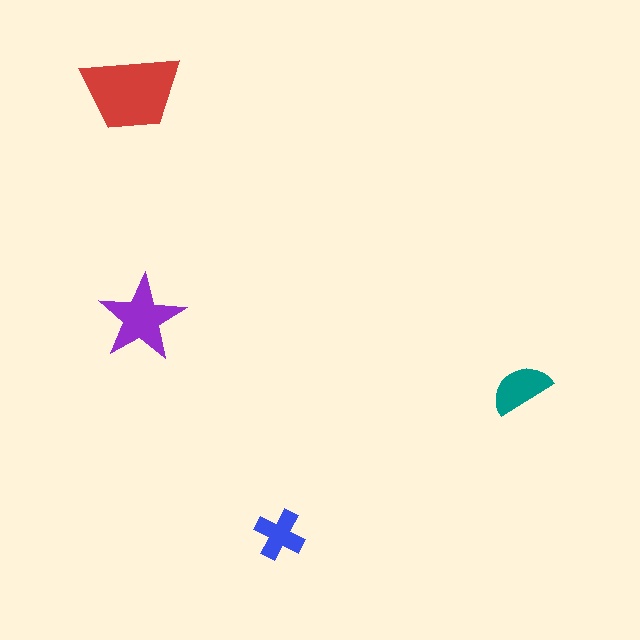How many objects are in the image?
There are 4 objects in the image.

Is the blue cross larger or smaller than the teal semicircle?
Smaller.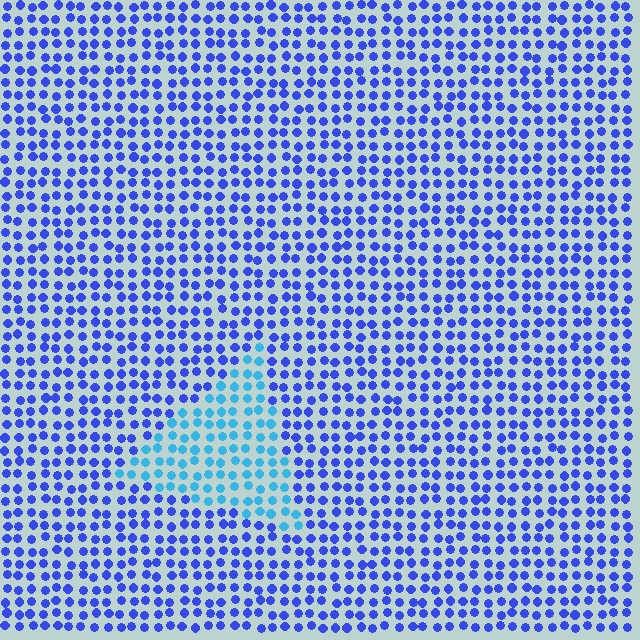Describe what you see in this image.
The image is filled with small blue elements in a uniform arrangement. A triangle-shaped region is visible where the elements are tinted to a slightly different hue, forming a subtle color boundary.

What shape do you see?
I see a triangle.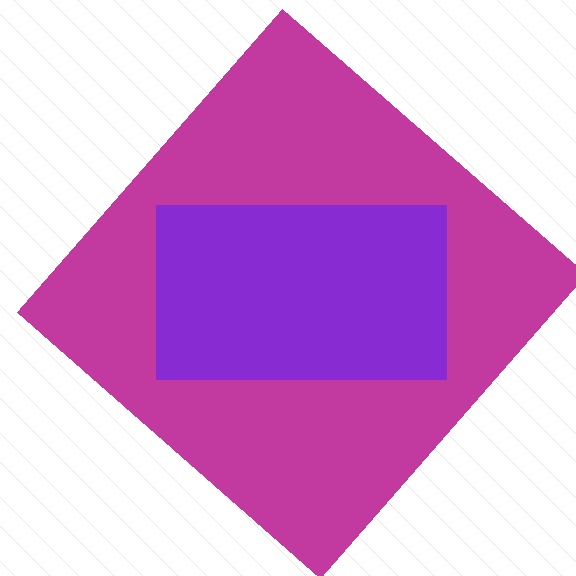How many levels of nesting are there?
2.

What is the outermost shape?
The magenta diamond.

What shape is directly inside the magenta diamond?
The purple rectangle.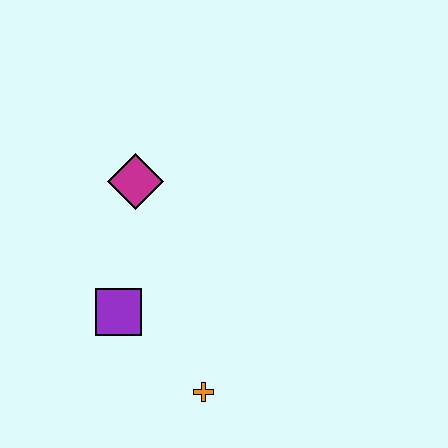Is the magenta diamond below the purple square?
No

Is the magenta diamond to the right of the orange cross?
No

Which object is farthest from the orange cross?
The magenta diamond is farthest from the orange cross.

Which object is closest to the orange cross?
The purple square is closest to the orange cross.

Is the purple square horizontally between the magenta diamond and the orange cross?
No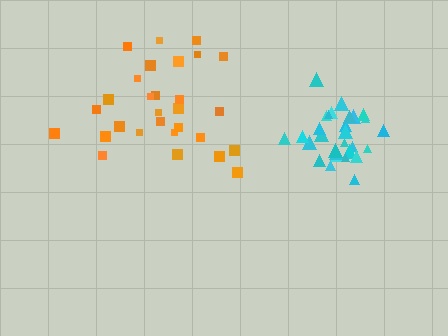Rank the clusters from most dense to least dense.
cyan, orange.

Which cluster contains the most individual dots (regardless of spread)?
Cyan (30).